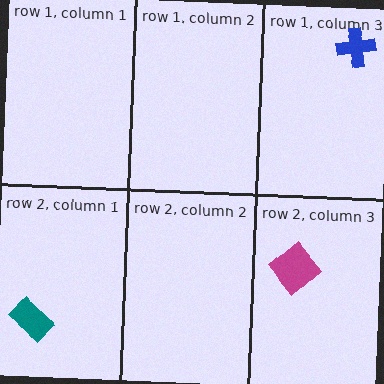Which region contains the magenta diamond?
The row 2, column 3 region.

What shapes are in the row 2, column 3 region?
The magenta diamond.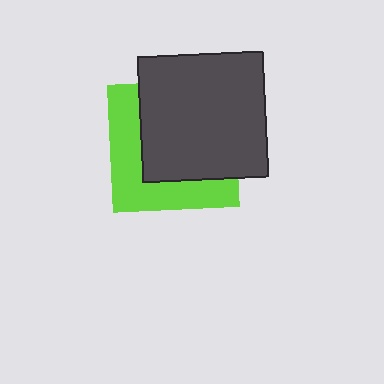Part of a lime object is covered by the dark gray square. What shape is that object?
It is a square.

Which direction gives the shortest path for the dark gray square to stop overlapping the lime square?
Moving toward the upper-right gives the shortest separation.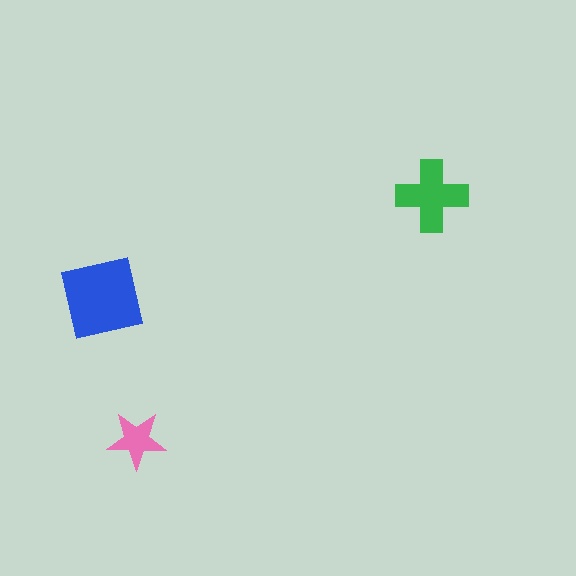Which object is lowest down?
The pink star is bottommost.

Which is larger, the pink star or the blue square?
The blue square.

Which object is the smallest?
The pink star.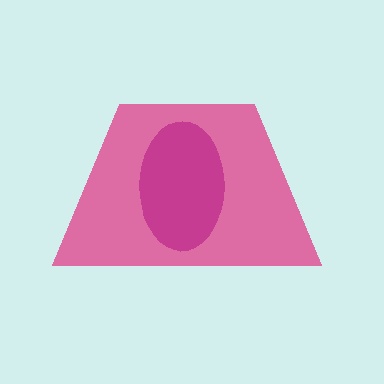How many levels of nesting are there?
2.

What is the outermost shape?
The pink trapezoid.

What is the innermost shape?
The magenta ellipse.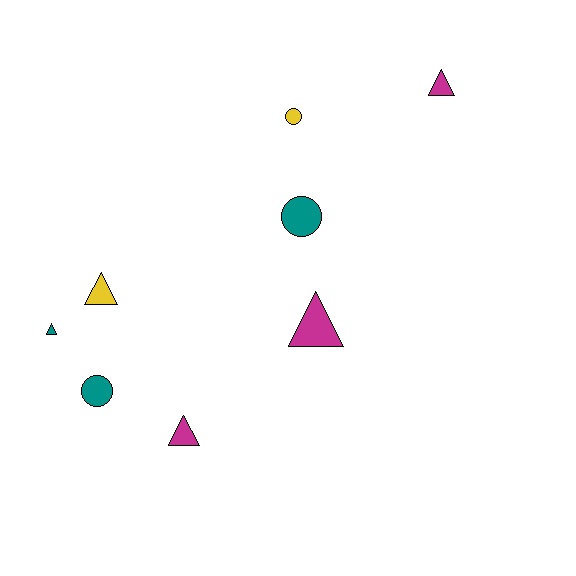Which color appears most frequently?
Teal, with 3 objects.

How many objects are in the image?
There are 8 objects.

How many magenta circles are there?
There are no magenta circles.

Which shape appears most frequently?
Triangle, with 5 objects.